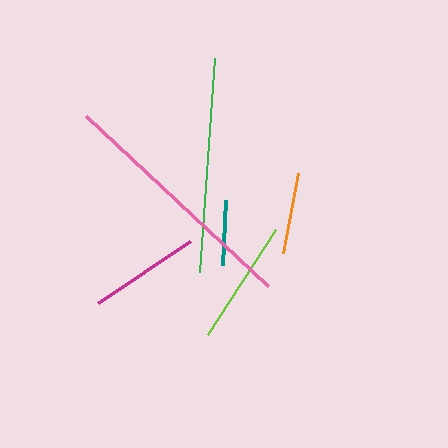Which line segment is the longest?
The pink line is the longest at approximately 249 pixels.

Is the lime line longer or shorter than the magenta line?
The lime line is longer than the magenta line.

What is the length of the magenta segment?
The magenta segment is approximately 111 pixels long.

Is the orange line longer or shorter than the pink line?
The pink line is longer than the orange line.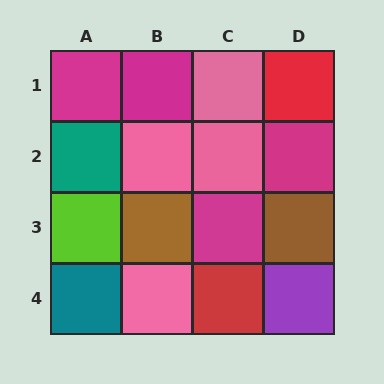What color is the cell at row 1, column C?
Pink.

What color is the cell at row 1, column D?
Red.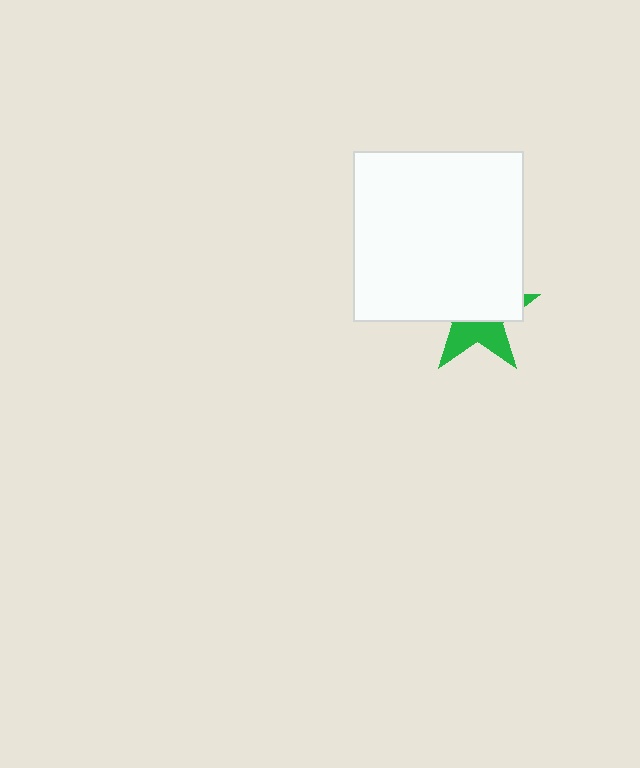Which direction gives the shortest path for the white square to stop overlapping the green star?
Moving up gives the shortest separation.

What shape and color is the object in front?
The object in front is a white square.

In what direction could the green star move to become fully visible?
The green star could move down. That would shift it out from behind the white square entirely.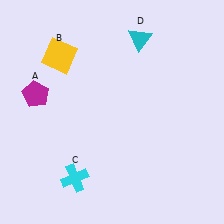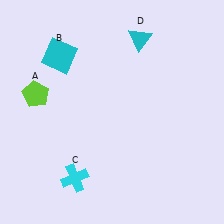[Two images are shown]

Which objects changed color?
A changed from magenta to lime. B changed from yellow to cyan.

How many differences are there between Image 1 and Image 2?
There are 2 differences between the two images.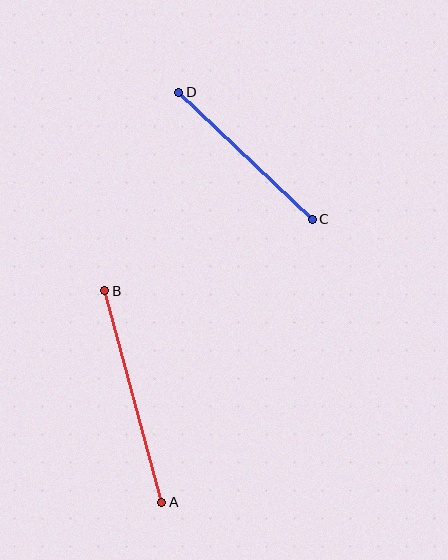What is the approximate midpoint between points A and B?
The midpoint is at approximately (133, 397) pixels.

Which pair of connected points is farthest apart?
Points A and B are farthest apart.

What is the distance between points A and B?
The distance is approximately 219 pixels.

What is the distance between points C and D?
The distance is approximately 184 pixels.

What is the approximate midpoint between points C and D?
The midpoint is at approximately (246, 156) pixels.